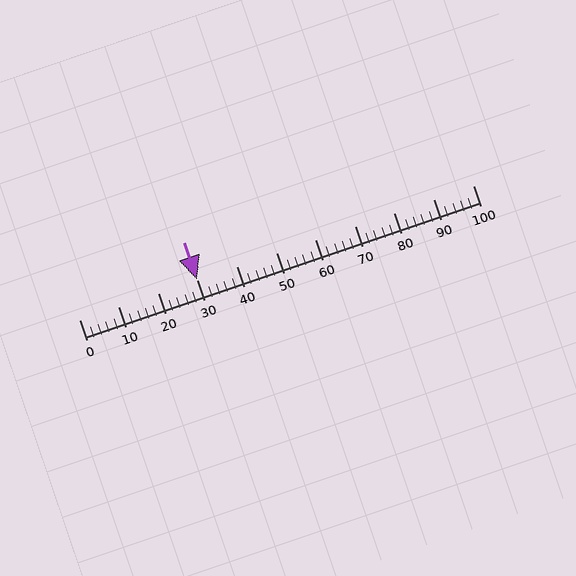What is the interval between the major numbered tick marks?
The major tick marks are spaced 10 units apart.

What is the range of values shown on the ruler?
The ruler shows values from 0 to 100.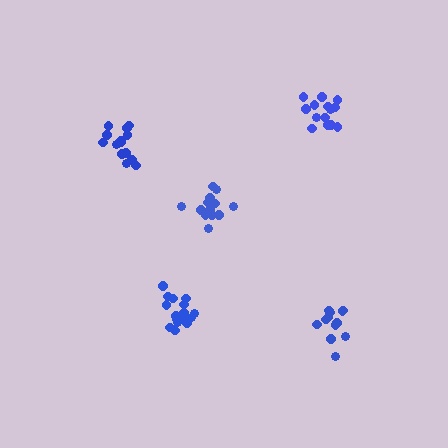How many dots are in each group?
Group 1: 15 dots, Group 2: 16 dots, Group 3: 14 dots, Group 4: 12 dots, Group 5: 14 dots (71 total).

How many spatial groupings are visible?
There are 5 spatial groupings.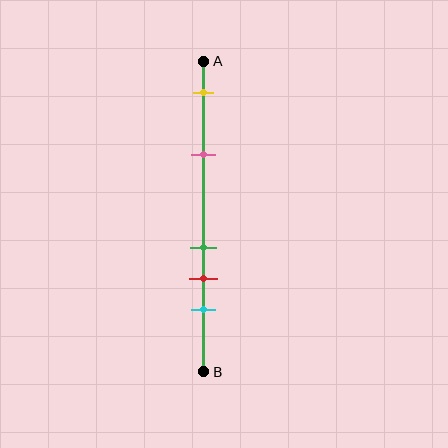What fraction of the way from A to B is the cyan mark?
The cyan mark is approximately 80% (0.8) of the way from A to B.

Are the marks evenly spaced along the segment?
No, the marks are not evenly spaced.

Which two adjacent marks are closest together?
The green and red marks are the closest adjacent pair.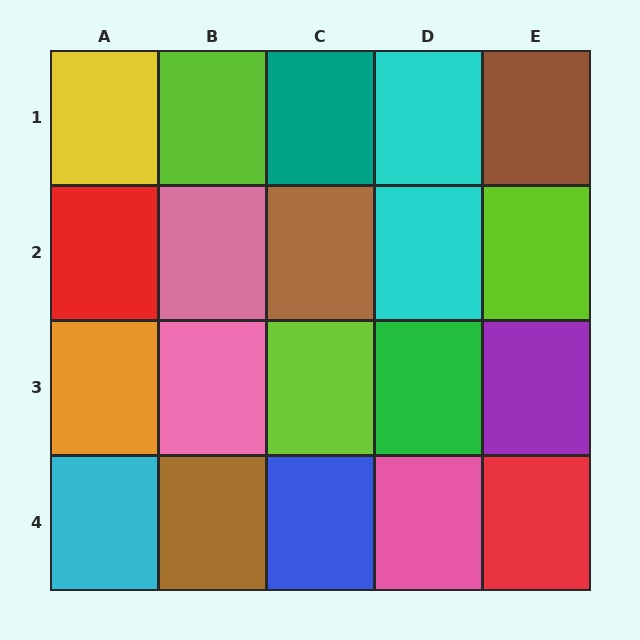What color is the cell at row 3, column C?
Lime.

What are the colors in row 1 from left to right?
Yellow, lime, teal, cyan, brown.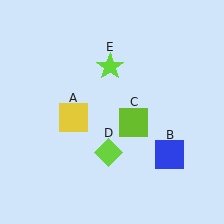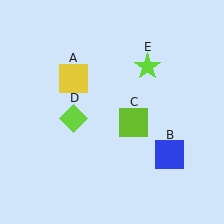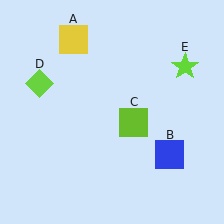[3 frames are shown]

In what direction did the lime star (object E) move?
The lime star (object E) moved right.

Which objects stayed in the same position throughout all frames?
Blue square (object B) and lime square (object C) remained stationary.